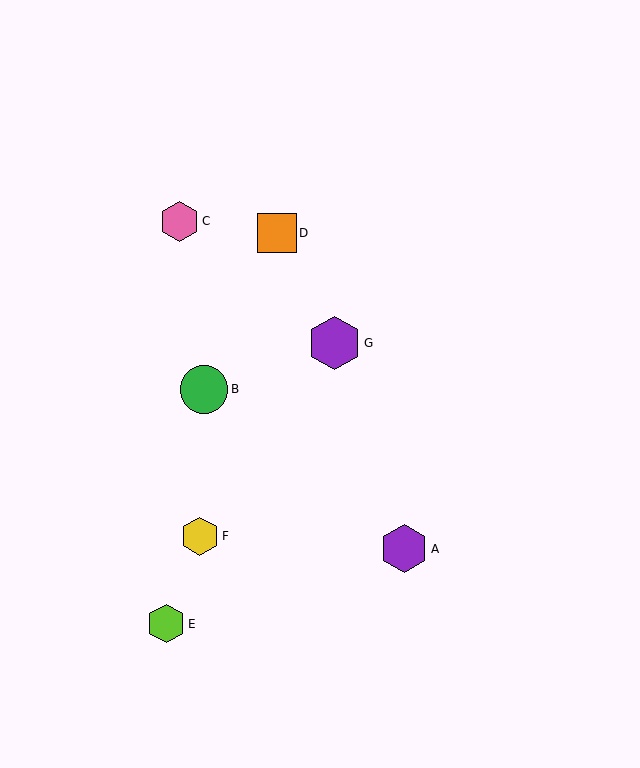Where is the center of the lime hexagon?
The center of the lime hexagon is at (166, 624).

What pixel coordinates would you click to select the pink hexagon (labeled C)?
Click at (180, 221) to select the pink hexagon C.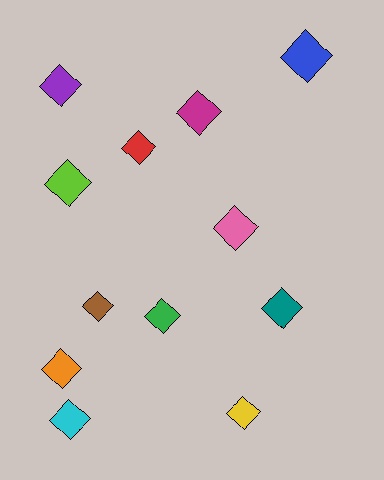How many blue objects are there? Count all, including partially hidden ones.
There is 1 blue object.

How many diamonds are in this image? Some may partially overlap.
There are 12 diamonds.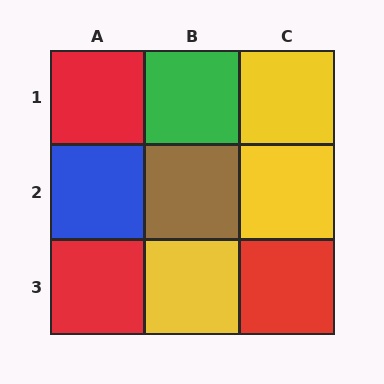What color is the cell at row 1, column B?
Green.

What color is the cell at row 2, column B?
Brown.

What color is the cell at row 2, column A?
Blue.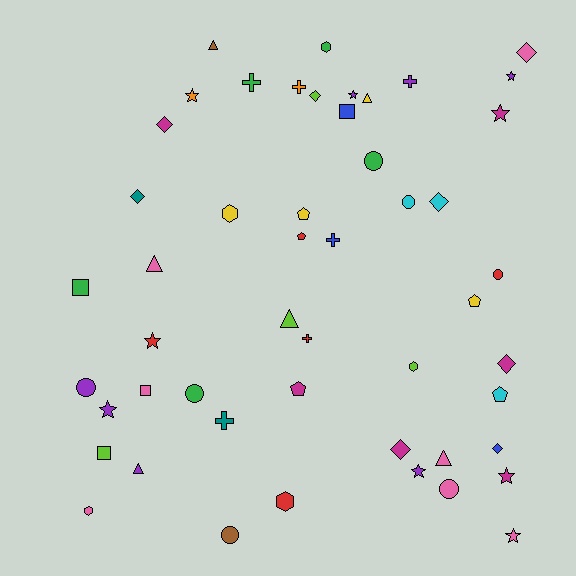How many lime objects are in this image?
There are 4 lime objects.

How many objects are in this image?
There are 50 objects.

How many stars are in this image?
There are 9 stars.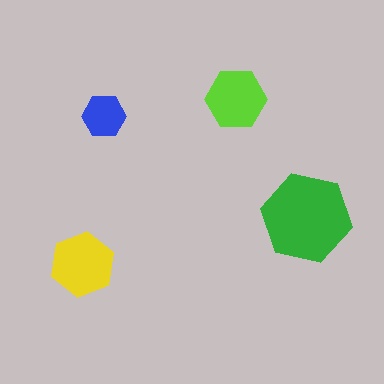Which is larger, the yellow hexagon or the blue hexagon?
The yellow one.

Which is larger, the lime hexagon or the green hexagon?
The green one.